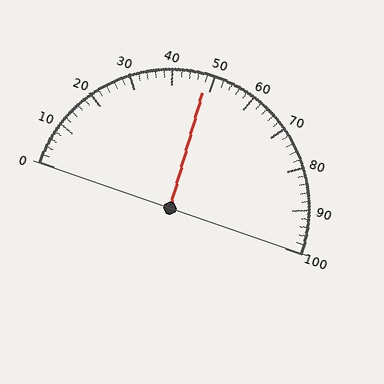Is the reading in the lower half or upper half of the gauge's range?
The reading is in the lower half of the range (0 to 100).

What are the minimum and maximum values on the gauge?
The gauge ranges from 0 to 100.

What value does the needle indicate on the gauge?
The needle indicates approximately 48.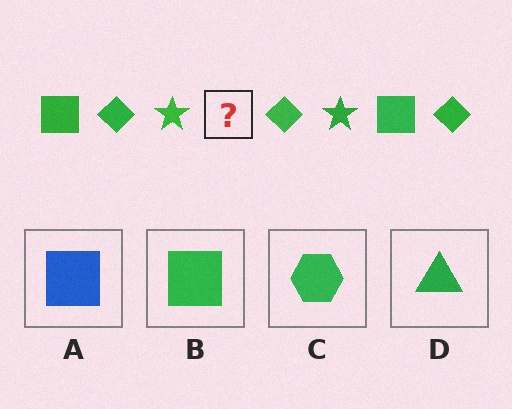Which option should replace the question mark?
Option B.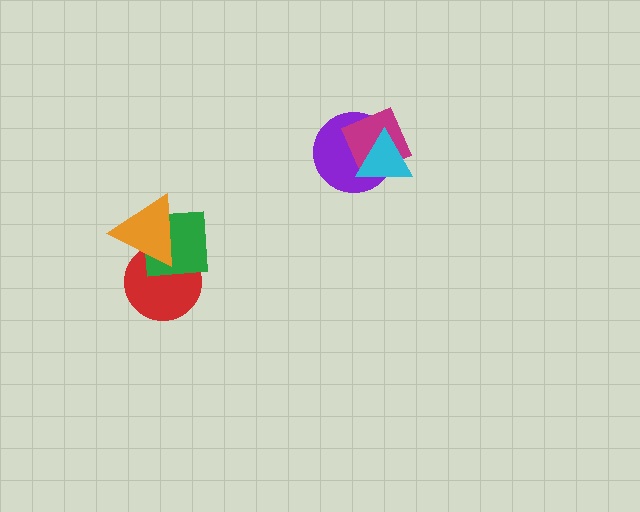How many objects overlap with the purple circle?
2 objects overlap with the purple circle.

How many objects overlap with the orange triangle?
2 objects overlap with the orange triangle.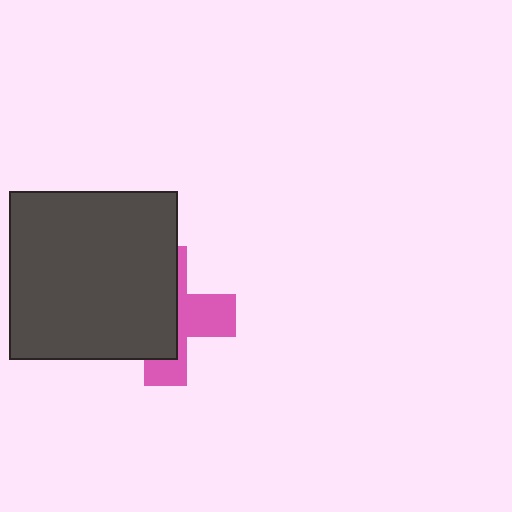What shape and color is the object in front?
The object in front is a dark gray square.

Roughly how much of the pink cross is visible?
A small part of it is visible (roughly 42%).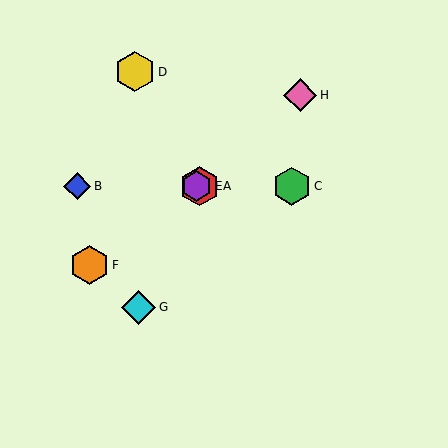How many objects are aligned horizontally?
4 objects (A, B, C, E) are aligned horizontally.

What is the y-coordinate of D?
Object D is at y≈72.